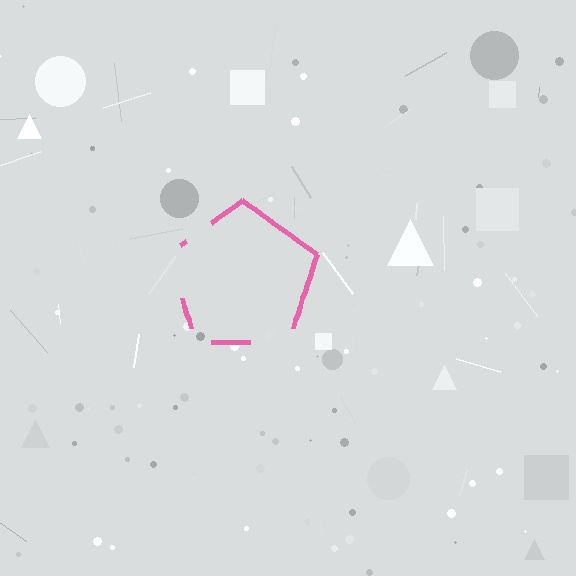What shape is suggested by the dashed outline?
The dashed outline suggests a pentagon.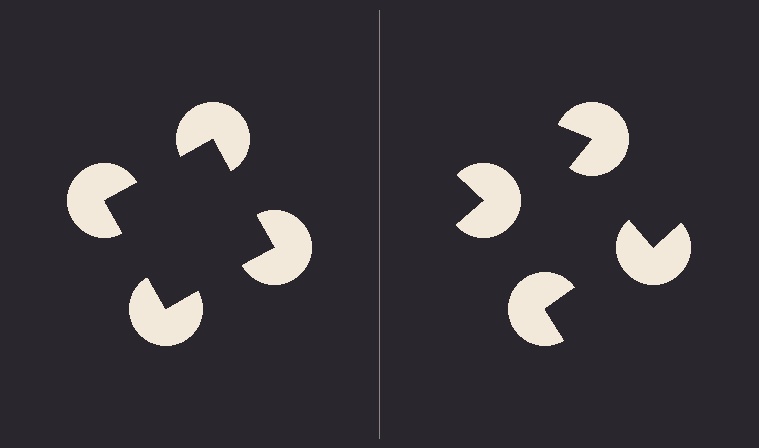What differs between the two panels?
The pac-man discs are positioned identically on both sides; only the wedge orientations differ. On the left they align to a square; on the right they are misaligned.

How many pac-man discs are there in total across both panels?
8 — 4 on each side.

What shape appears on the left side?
An illusory square.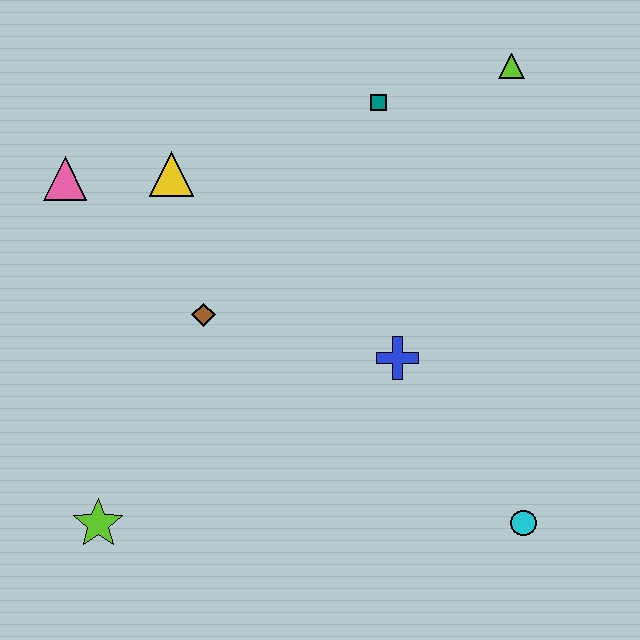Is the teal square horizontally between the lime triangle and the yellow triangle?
Yes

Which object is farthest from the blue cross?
The pink triangle is farthest from the blue cross.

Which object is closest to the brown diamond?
The yellow triangle is closest to the brown diamond.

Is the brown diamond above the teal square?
No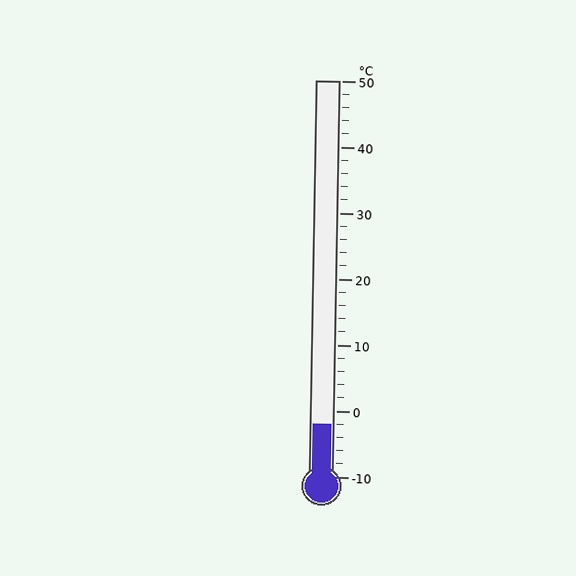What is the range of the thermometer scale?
The thermometer scale ranges from -10°C to 50°C.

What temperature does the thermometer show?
The thermometer shows approximately -2°C.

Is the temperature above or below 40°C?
The temperature is below 40°C.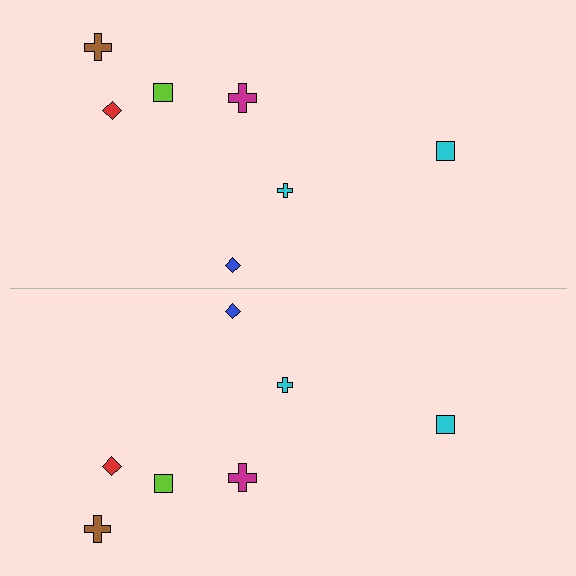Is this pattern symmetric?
Yes, this pattern has bilateral (reflection) symmetry.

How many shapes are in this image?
There are 14 shapes in this image.